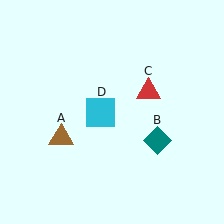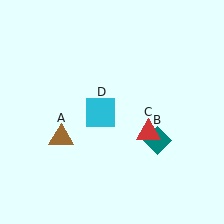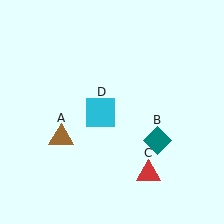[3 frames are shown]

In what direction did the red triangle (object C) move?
The red triangle (object C) moved down.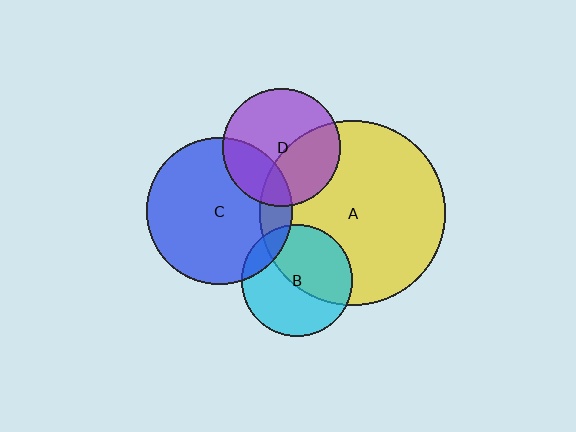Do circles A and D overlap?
Yes.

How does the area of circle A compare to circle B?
Approximately 2.8 times.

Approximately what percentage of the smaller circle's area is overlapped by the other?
Approximately 40%.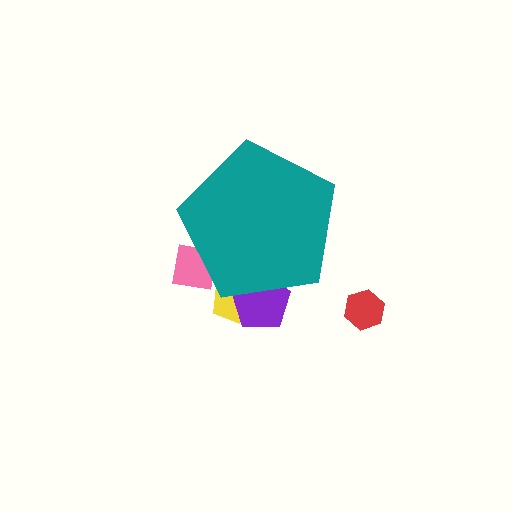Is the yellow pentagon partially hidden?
Yes, the yellow pentagon is partially hidden behind the teal pentagon.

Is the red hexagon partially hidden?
No, the red hexagon is fully visible.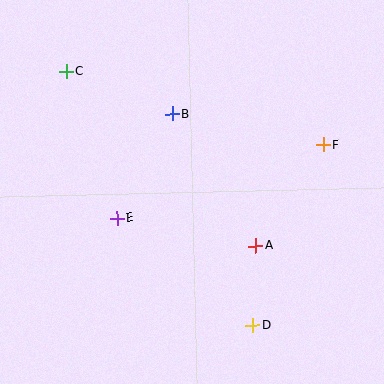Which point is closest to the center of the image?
Point E at (117, 218) is closest to the center.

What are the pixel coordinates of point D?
Point D is at (253, 325).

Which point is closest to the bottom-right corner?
Point D is closest to the bottom-right corner.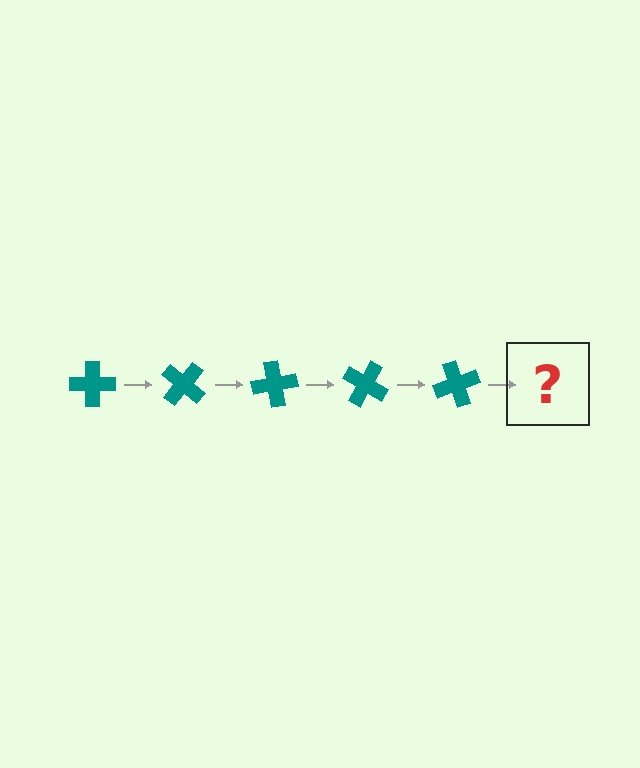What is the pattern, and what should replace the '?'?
The pattern is that the cross rotates 40 degrees each step. The '?' should be a teal cross rotated 200 degrees.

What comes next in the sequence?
The next element should be a teal cross rotated 200 degrees.